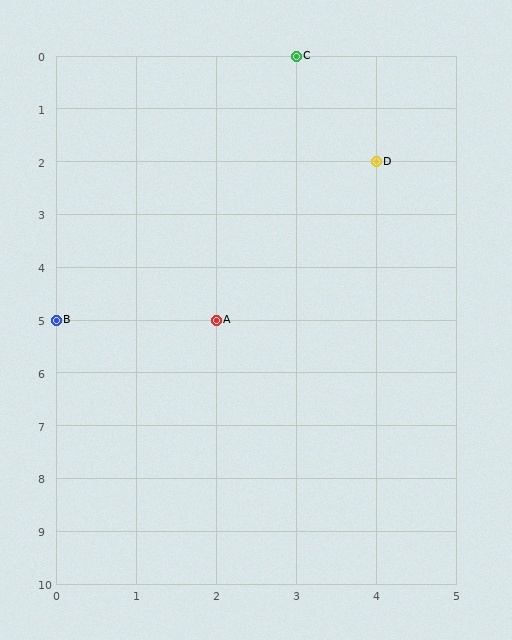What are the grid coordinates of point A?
Point A is at grid coordinates (2, 5).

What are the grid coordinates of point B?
Point B is at grid coordinates (0, 5).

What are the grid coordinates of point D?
Point D is at grid coordinates (4, 2).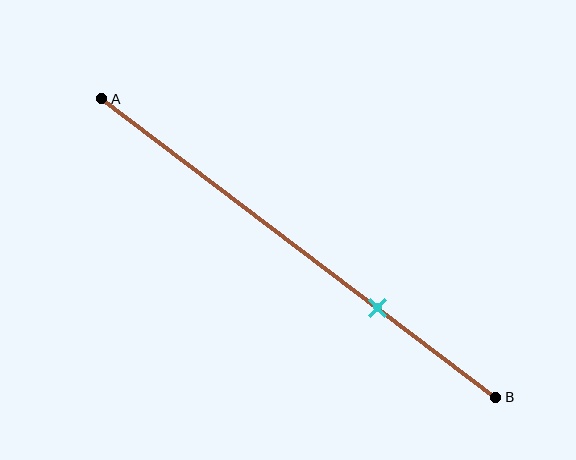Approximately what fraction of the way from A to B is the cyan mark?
The cyan mark is approximately 70% of the way from A to B.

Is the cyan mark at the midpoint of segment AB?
No, the mark is at about 70% from A, not at the 50% midpoint.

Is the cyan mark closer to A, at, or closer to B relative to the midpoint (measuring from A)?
The cyan mark is closer to point B than the midpoint of segment AB.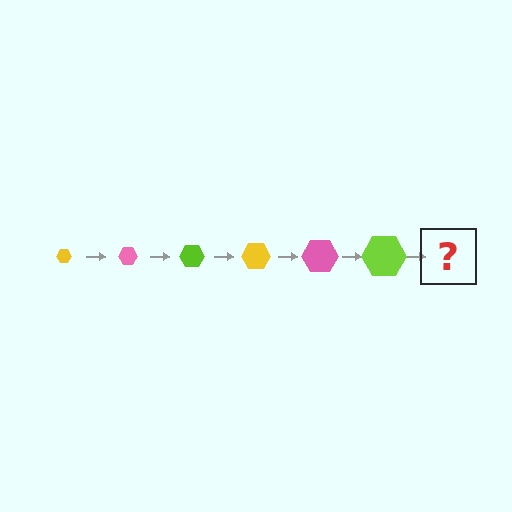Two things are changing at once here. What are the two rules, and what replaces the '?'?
The two rules are that the hexagon grows larger each step and the color cycles through yellow, pink, and lime. The '?' should be a yellow hexagon, larger than the previous one.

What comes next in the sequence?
The next element should be a yellow hexagon, larger than the previous one.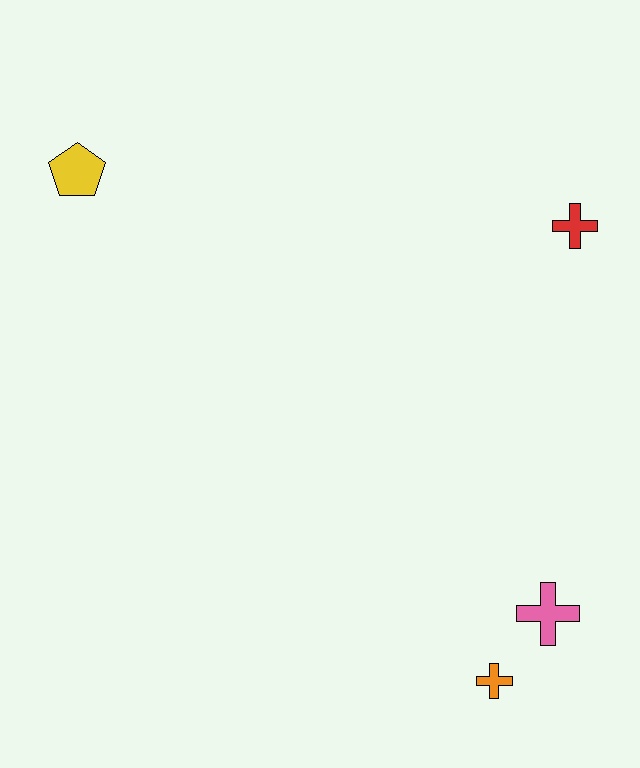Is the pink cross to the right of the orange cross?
Yes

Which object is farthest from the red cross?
The yellow pentagon is farthest from the red cross.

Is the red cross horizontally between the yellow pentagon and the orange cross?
No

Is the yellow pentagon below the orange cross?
No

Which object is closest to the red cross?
The pink cross is closest to the red cross.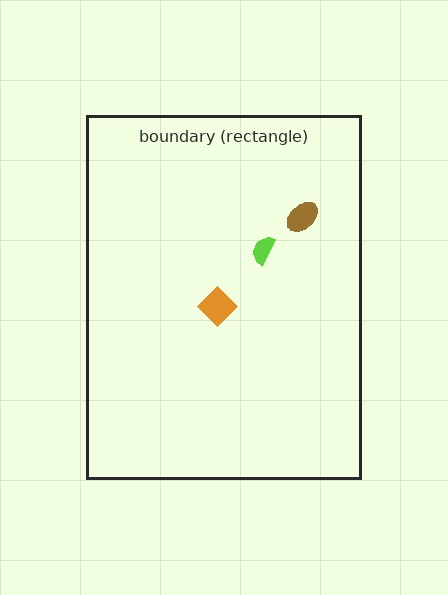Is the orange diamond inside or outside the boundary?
Inside.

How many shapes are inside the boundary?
3 inside, 0 outside.